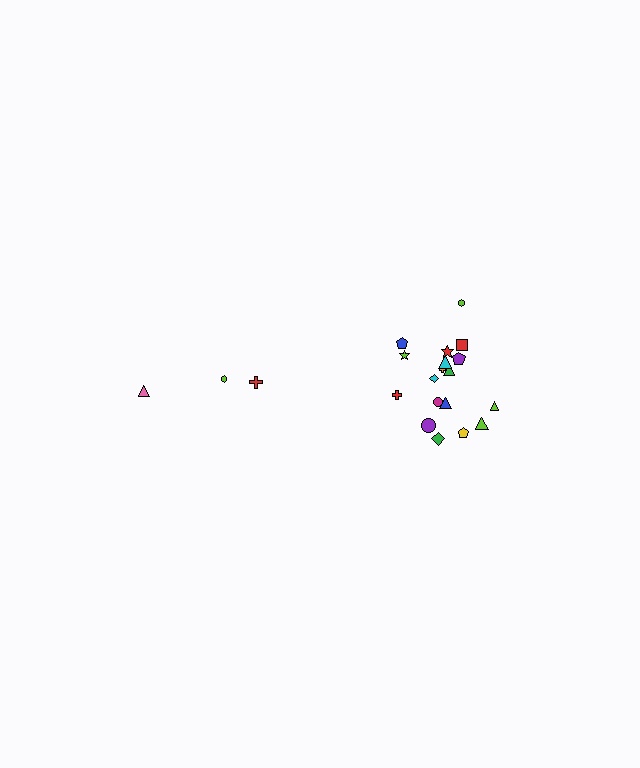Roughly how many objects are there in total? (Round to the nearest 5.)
Roughly 20 objects in total.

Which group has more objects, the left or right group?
The right group.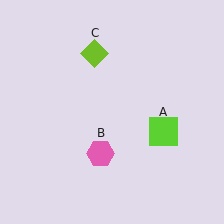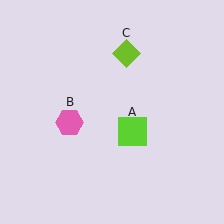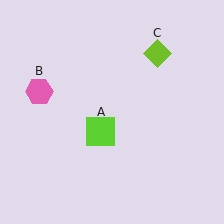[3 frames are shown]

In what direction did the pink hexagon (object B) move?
The pink hexagon (object B) moved up and to the left.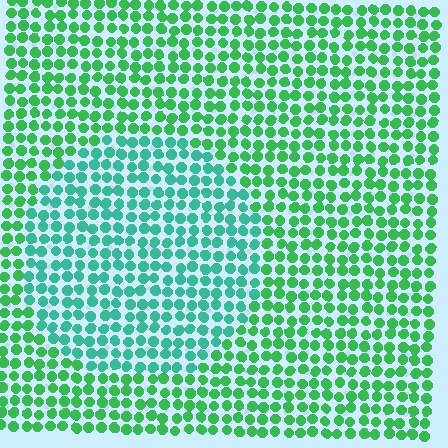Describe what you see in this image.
The image is filled with small green elements in a uniform arrangement. A circle-shaped region is visible where the elements are tinted to a slightly different hue, forming a subtle color boundary.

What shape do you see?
I see a circle.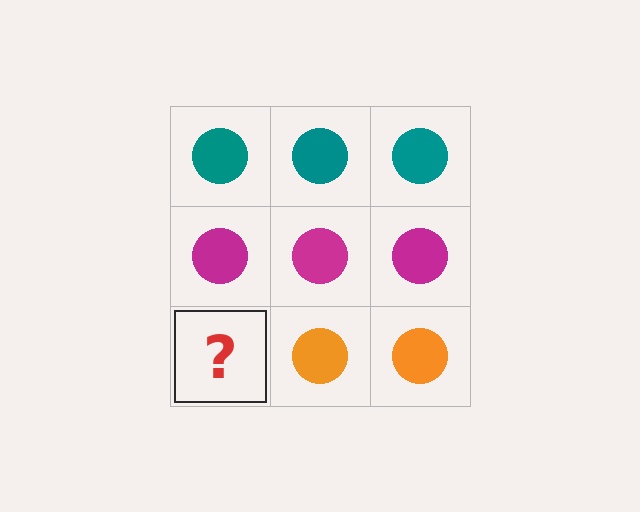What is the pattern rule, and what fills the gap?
The rule is that each row has a consistent color. The gap should be filled with an orange circle.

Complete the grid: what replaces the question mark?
The question mark should be replaced with an orange circle.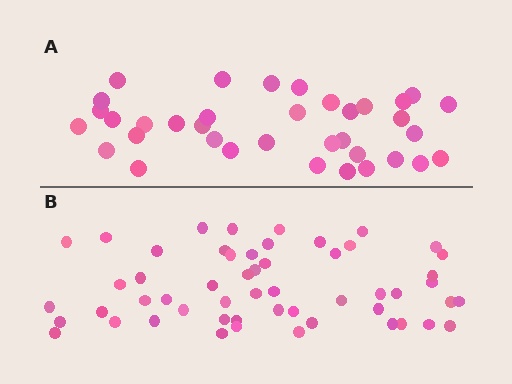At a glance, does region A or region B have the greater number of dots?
Region B (the bottom region) has more dots.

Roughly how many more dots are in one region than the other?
Region B has approximately 20 more dots than region A.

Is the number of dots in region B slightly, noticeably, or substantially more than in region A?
Region B has substantially more. The ratio is roughly 1.5 to 1.